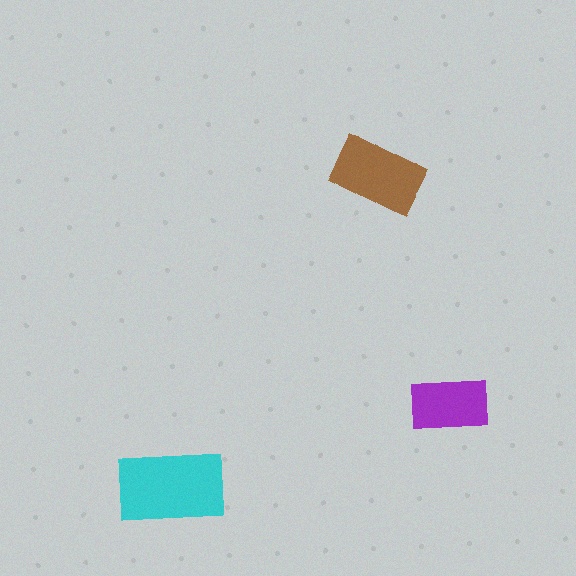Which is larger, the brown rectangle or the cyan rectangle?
The cyan one.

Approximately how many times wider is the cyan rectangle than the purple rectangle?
About 1.5 times wider.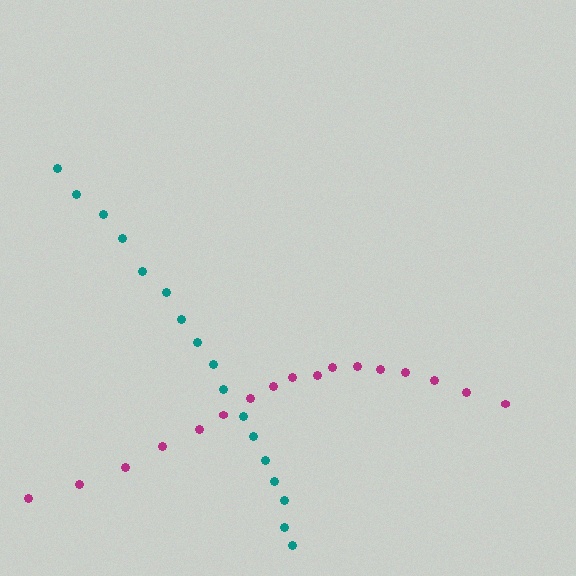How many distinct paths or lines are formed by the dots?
There are 2 distinct paths.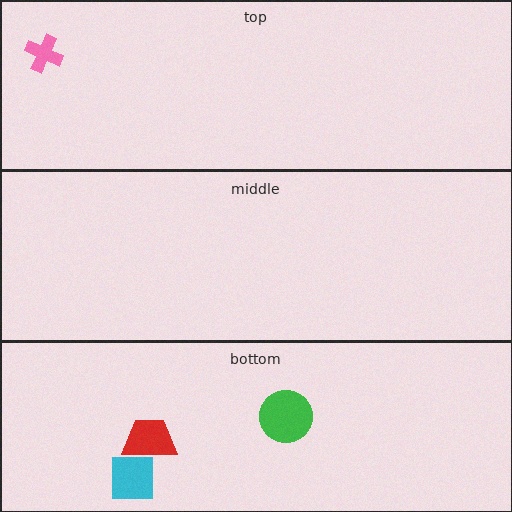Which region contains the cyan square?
The bottom region.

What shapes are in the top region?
The pink cross.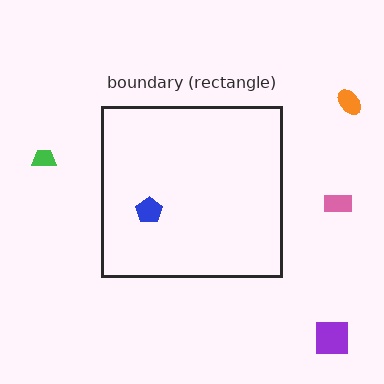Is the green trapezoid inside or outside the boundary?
Outside.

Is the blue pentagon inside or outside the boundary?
Inside.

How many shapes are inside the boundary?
1 inside, 4 outside.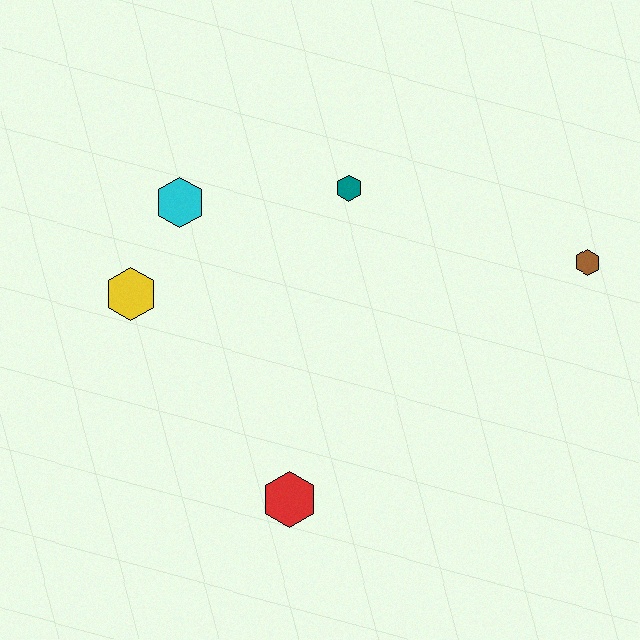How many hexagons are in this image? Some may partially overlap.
There are 5 hexagons.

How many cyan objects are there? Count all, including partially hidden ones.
There is 1 cyan object.